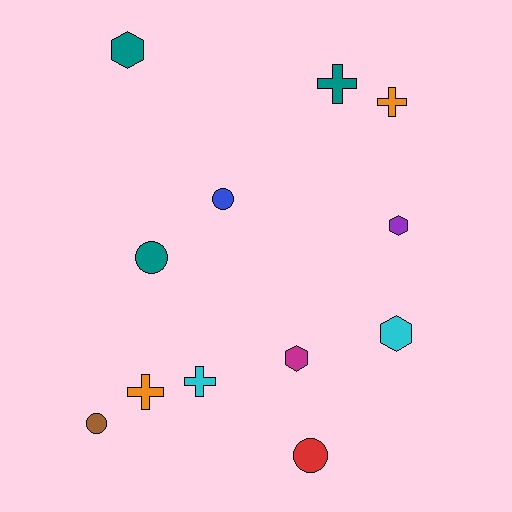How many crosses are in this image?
There are 4 crosses.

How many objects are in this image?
There are 12 objects.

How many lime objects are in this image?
There are no lime objects.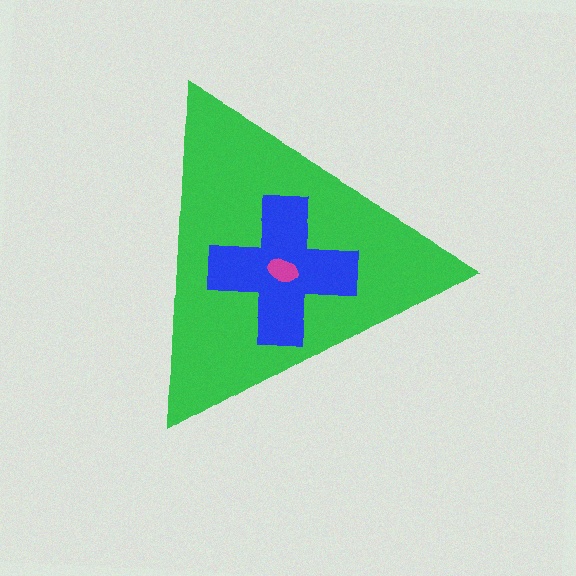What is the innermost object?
The magenta ellipse.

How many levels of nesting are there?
3.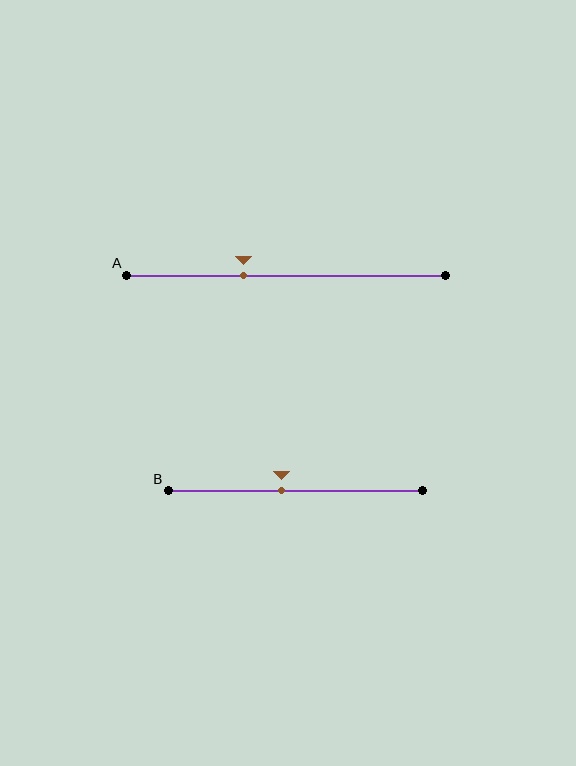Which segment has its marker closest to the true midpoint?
Segment B has its marker closest to the true midpoint.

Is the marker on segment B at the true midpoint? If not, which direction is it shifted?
No, the marker on segment B is shifted to the left by about 6% of the segment length.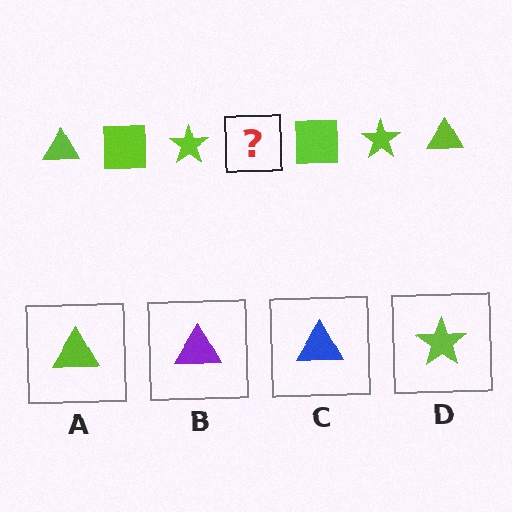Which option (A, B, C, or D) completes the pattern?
A.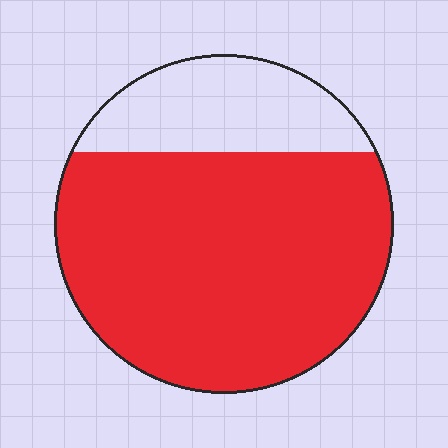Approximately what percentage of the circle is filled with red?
Approximately 75%.